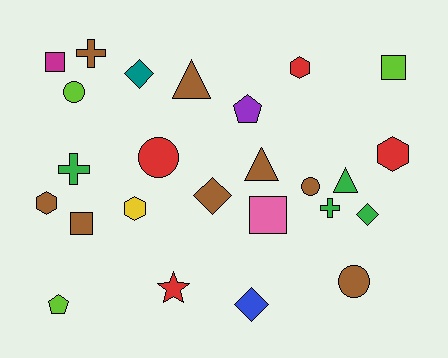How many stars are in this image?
There is 1 star.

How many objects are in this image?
There are 25 objects.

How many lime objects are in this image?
There are 3 lime objects.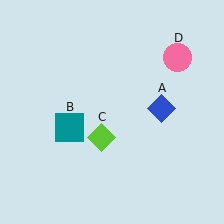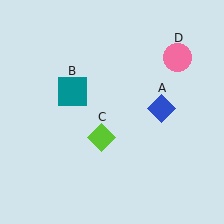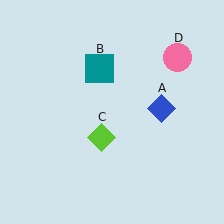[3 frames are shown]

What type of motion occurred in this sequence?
The teal square (object B) rotated clockwise around the center of the scene.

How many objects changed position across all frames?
1 object changed position: teal square (object B).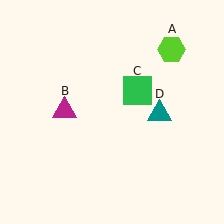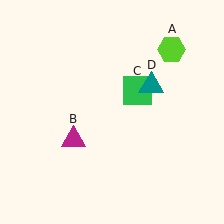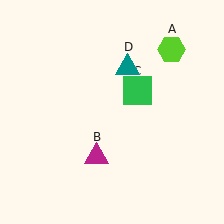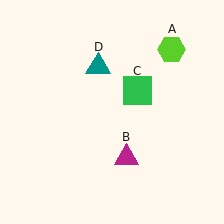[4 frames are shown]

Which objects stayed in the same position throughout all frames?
Lime hexagon (object A) and green square (object C) remained stationary.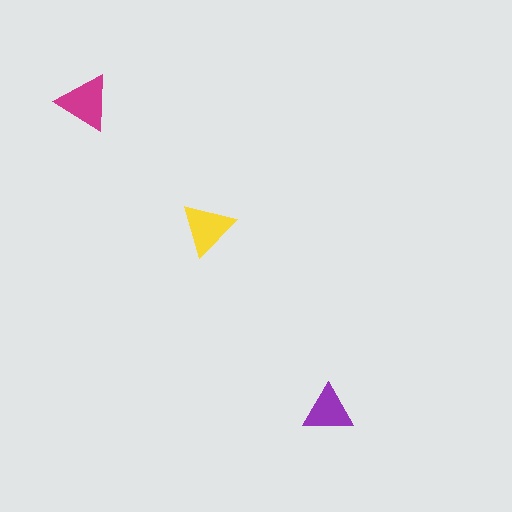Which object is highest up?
The magenta triangle is topmost.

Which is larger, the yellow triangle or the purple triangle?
The yellow one.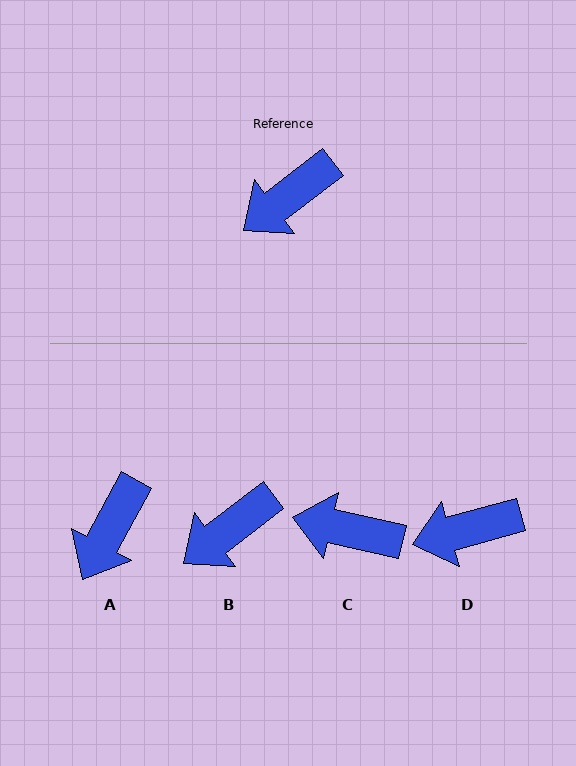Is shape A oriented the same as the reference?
No, it is off by about 24 degrees.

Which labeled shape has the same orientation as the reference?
B.